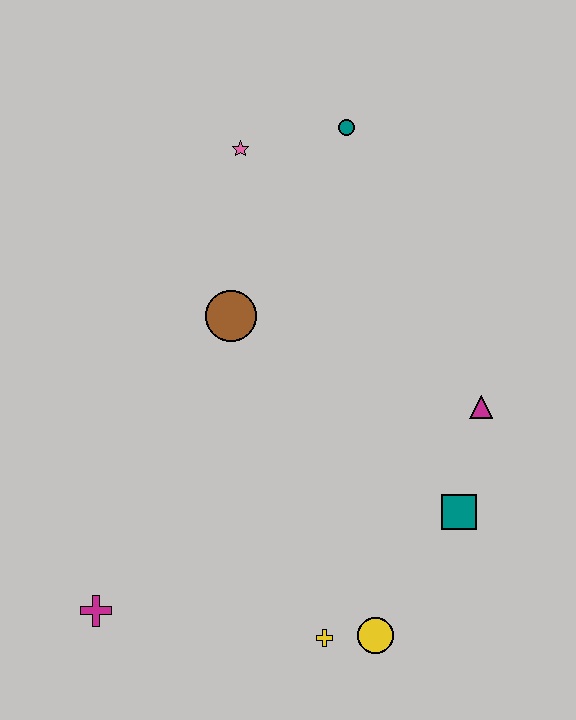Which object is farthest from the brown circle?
The yellow circle is farthest from the brown circle.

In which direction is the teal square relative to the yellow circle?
The teal square is above the yellow circle.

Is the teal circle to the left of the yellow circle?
Yes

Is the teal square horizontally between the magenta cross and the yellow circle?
No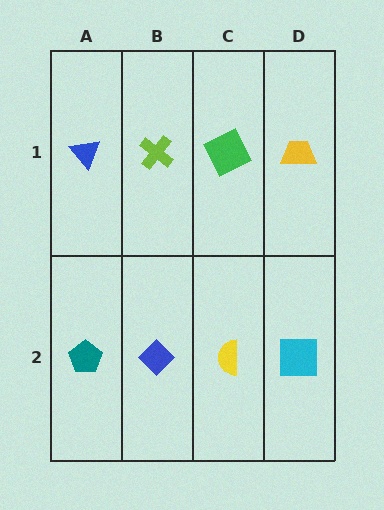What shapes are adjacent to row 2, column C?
A green square (row 1, column C), a blue diamond (row 2, column B), a cyan square (row 2, column D).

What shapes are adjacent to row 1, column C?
A yellow semicircle (row 2, column C), a lime cross (row 1, column B), a yellow trapezoid (row 1, column D).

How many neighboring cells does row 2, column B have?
3.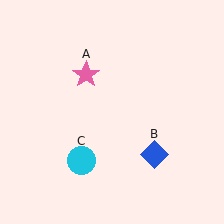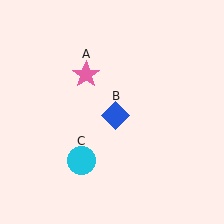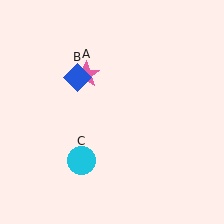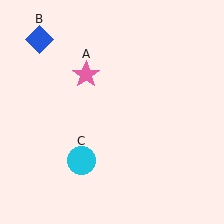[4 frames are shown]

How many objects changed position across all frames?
1 object changed position: blue diamond (object B).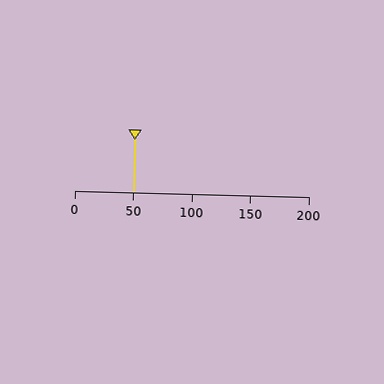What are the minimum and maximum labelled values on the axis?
The axis runs from 0 to 200.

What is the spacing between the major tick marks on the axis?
The major ticks are spaced 50 apart.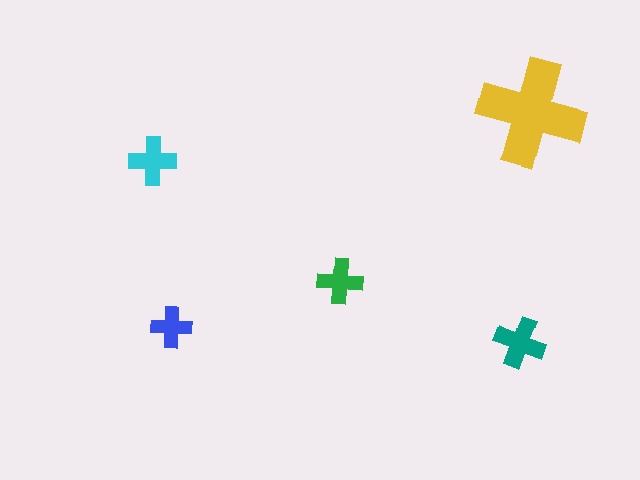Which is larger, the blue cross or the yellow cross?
The yellow one.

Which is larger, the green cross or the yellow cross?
The yellow one.